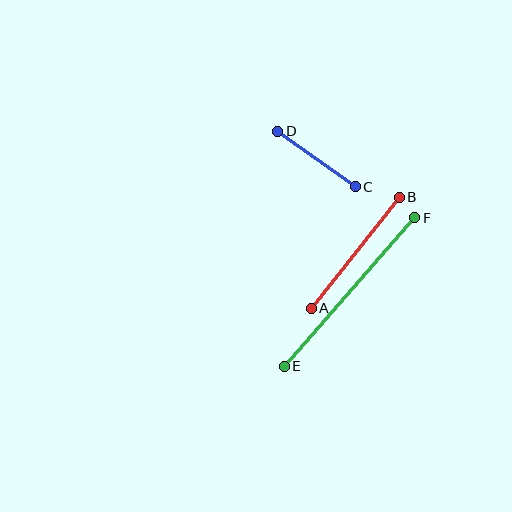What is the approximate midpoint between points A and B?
The midpoint is at approximately (355, 253) pixels.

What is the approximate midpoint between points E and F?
The midpoint is at approximately (350, 292) pixels.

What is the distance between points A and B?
The distance is approximately 142 pixels.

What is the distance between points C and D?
The distance is approximately 95 pixels.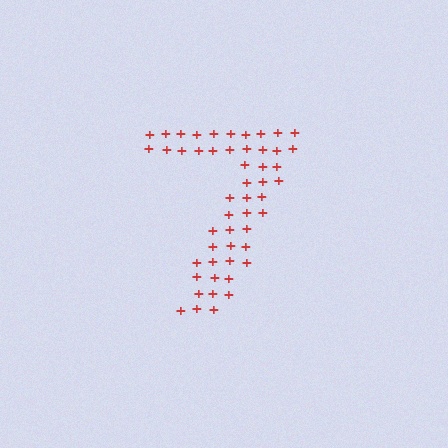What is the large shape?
The large shape is the digit 7.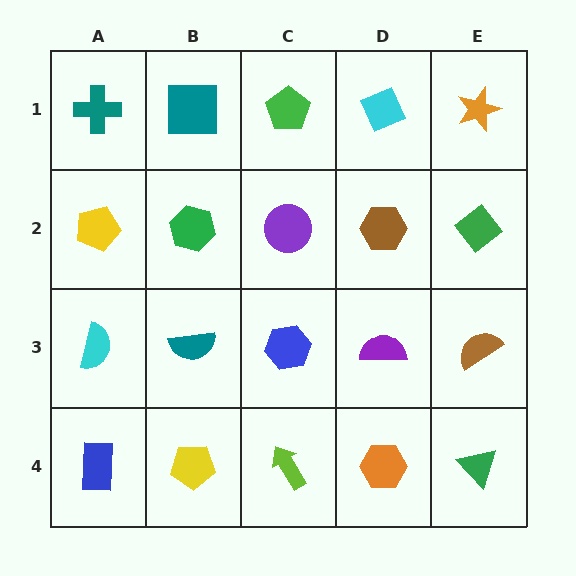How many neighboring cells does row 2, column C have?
4.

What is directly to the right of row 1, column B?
A green pentagon.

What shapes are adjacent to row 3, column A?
A yellow pentagon (row 2, column A), a blue rectangle (row 4, column A), a teal semicircle (row 3, column B).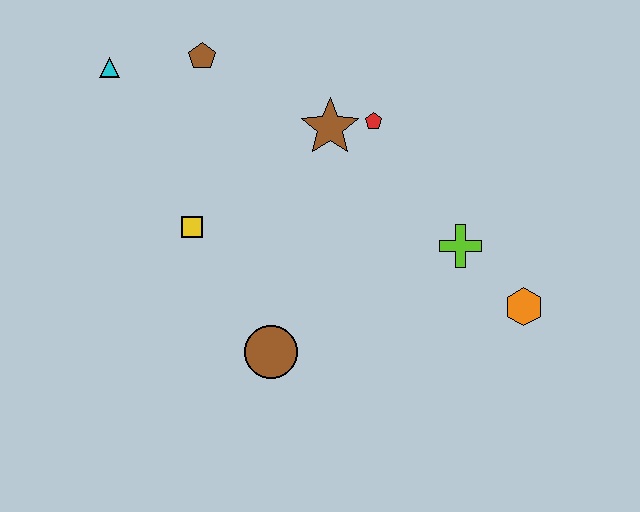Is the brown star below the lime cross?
No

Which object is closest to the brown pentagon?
The cyan triangle is closest to the brown pentagon.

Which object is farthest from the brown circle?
The cyan triangle is farthest from the brown circle.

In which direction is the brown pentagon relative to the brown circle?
The brown pentagon is above the brown circle.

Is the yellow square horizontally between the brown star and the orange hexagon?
No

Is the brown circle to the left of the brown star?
Yes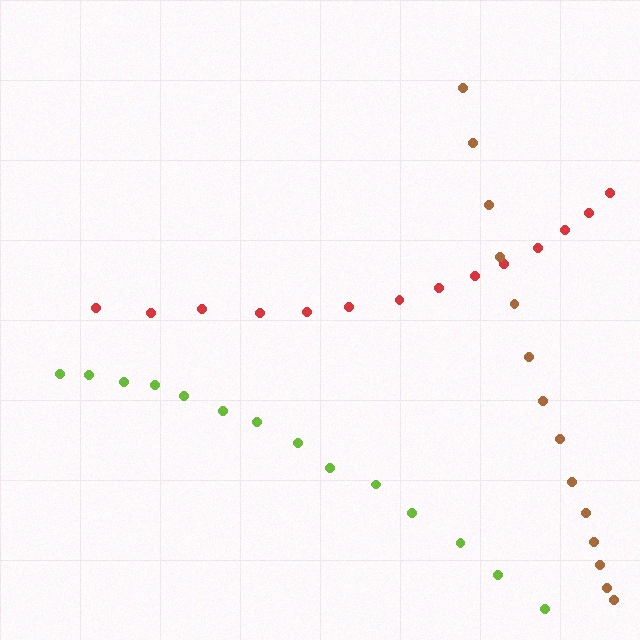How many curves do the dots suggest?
There are 3 distinct paths.